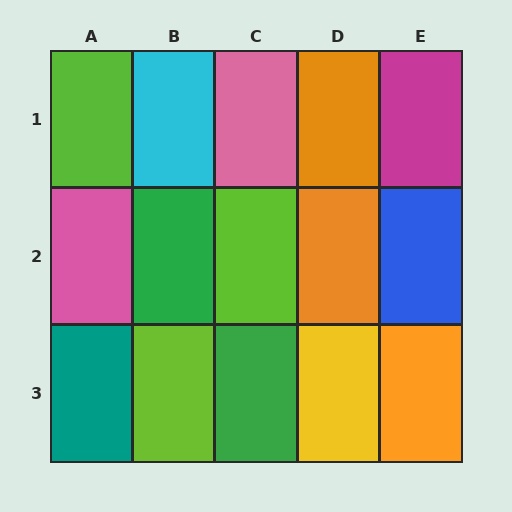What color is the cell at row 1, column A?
Lime.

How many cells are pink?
2 cells are pink.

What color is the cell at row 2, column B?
Green.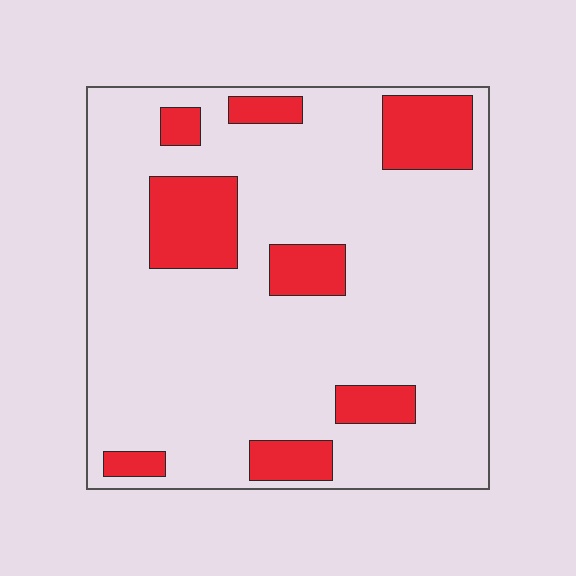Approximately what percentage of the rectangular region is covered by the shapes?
Approximately 20%.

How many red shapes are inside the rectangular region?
8.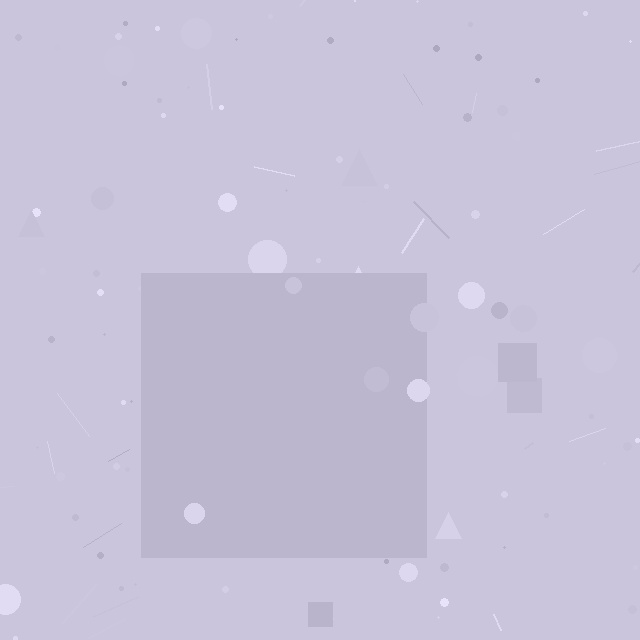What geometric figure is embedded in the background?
A square is embedded in the background.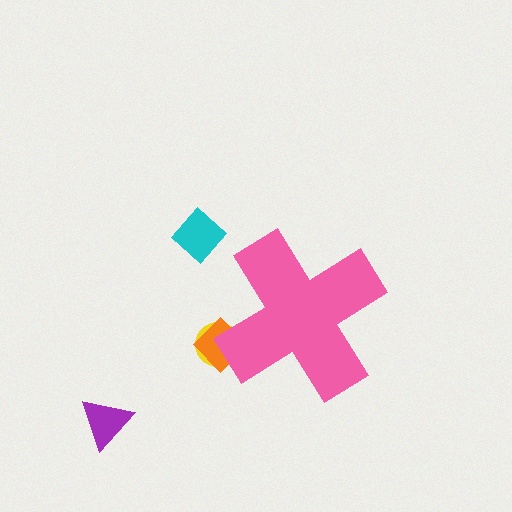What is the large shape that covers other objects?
A pink cross.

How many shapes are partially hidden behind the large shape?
2 shapes are partially hidden.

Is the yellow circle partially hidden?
Yes, the yellow circle is partially hidden behind the pink cross.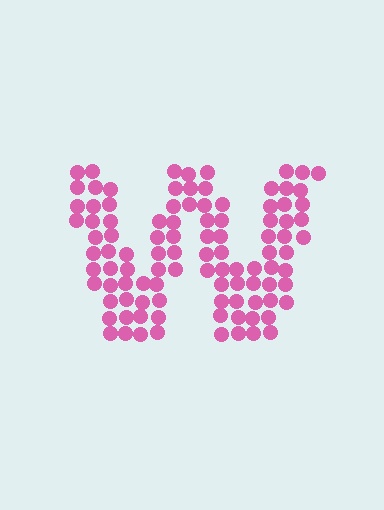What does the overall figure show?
The overall figure shows the letter W.